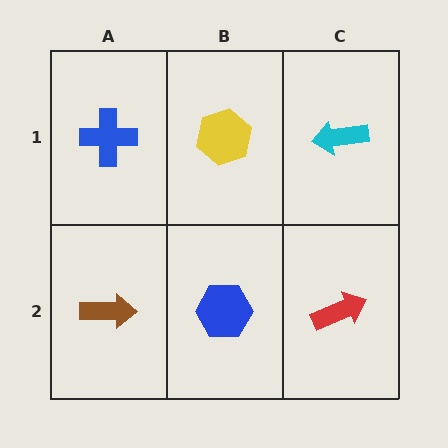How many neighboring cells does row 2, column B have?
3.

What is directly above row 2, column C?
A cyan arrow.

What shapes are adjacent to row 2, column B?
A yellow hexagon (row 1, column B), a brown arrow (row 2, column A), a red arrow (row 2, column C).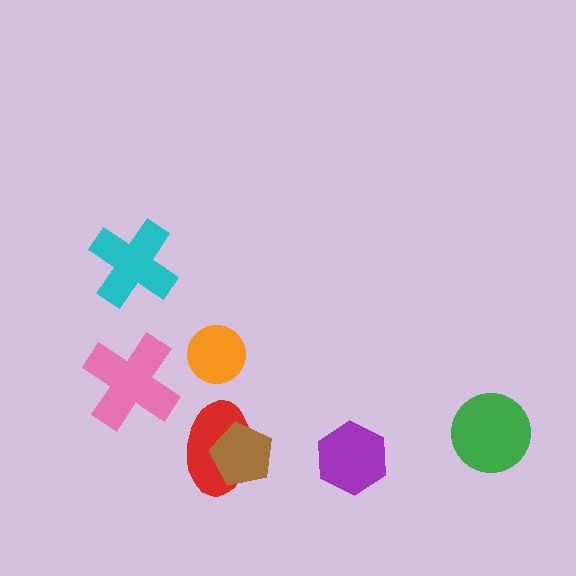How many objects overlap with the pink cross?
0 objects overlap with the pink cross.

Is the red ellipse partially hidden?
Yes, it is partially covered by another shape.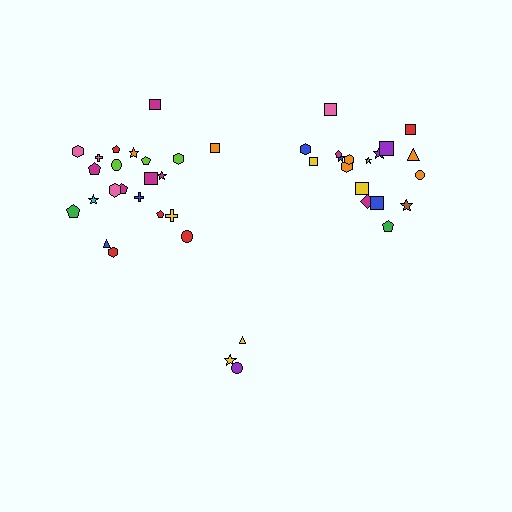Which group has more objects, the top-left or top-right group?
The top-left group.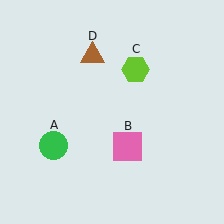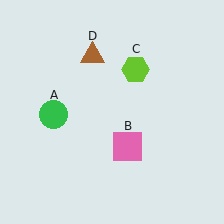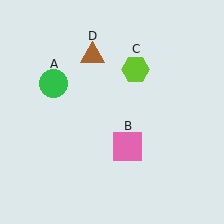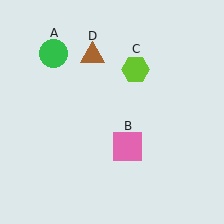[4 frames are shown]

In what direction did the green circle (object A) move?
The green circle (object A) moved up.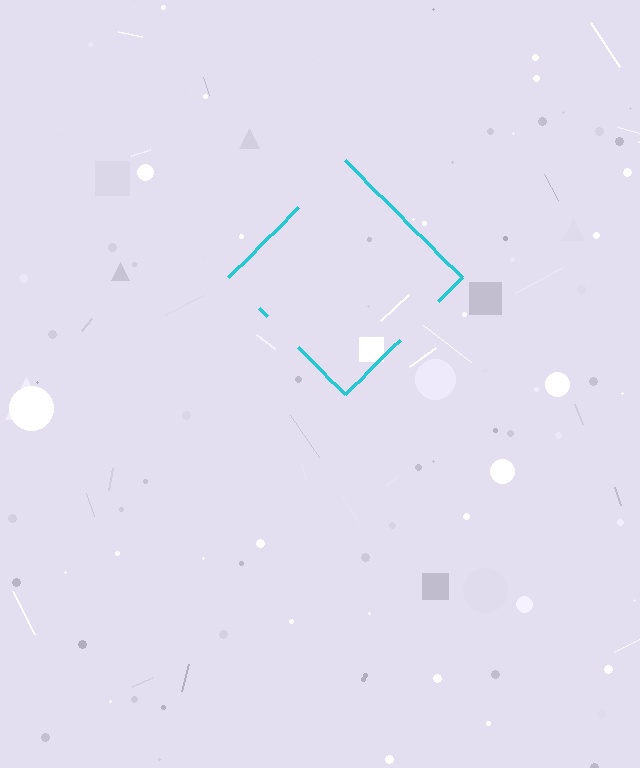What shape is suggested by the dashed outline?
The dashed outline suggests a diamond.